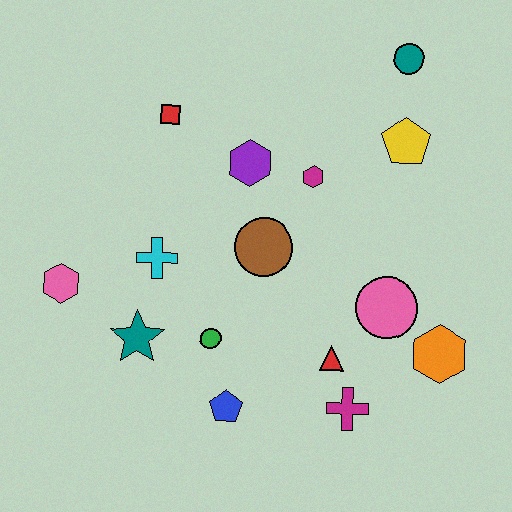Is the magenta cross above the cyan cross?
No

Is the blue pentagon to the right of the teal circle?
No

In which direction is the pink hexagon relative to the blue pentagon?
The pink hexagon is to the left of the blue pentagon.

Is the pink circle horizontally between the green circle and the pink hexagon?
No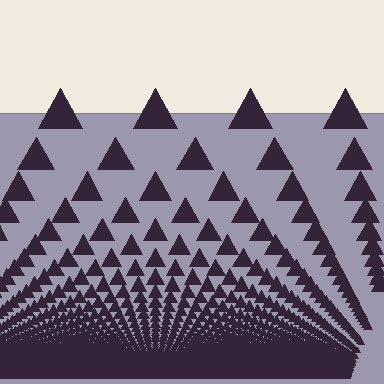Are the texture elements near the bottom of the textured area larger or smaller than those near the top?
Smaller. The gradient is inverted — elements near the bottom are smaller and denser.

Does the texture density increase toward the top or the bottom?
Density increases toward the bottom.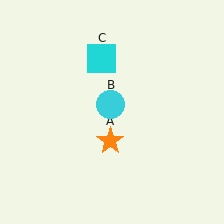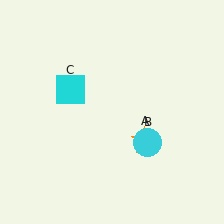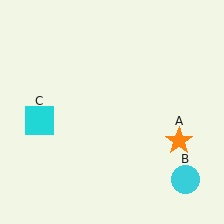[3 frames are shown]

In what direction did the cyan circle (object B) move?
The cyan circle (object B) moved down and to the right.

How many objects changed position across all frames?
3 objects changed position: orange star (object A), cyan circle (object B), cyan square (object C).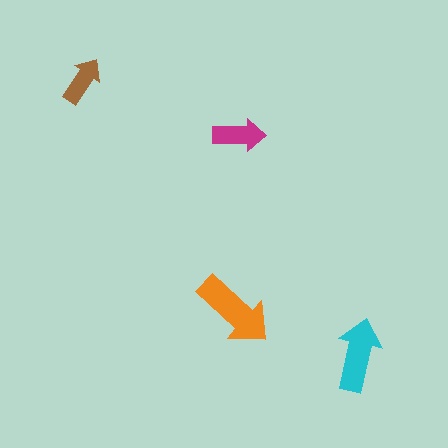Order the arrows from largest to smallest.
the orange one, the cyan one, the magenta one, the brown one.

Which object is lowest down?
The cyan arrow is bottommost.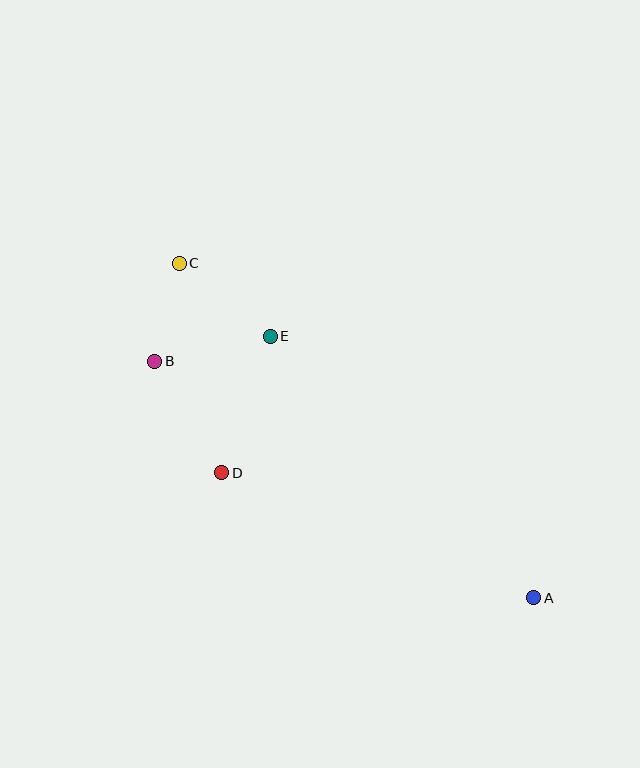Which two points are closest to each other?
Points B and C are closest to each other.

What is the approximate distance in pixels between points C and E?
The distance between C and E is approximately 117 pixels.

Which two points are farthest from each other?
Points A and C are farthest from each other.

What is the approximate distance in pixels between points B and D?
The distance between B and D is approximately 130 pixels.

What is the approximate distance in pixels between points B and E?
The distance between B and E is approximately 118 pixels.